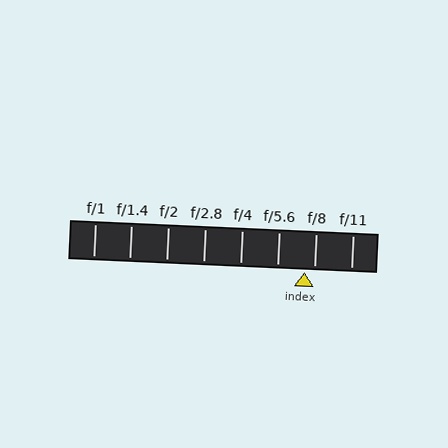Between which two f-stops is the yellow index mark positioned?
The index mark is between f/5.6 and f/8.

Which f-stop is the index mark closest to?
The index mark is closest to f/8.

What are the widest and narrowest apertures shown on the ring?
The widest aperture shown is f/1 and the narrowest is f/11.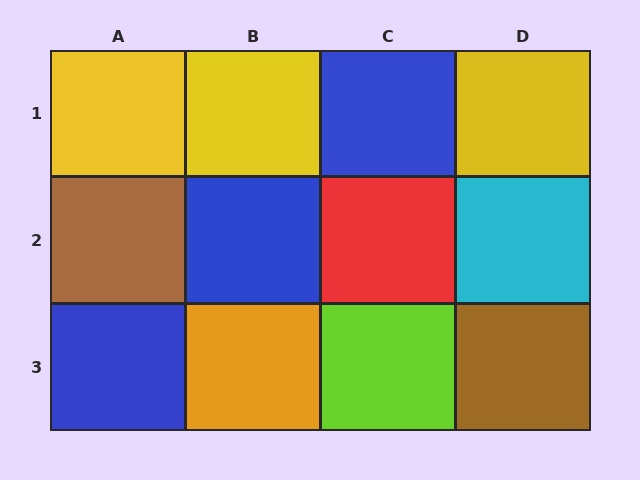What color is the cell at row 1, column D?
Yellow.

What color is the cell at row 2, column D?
Cyan.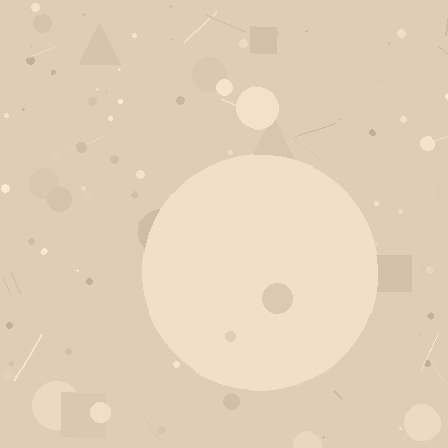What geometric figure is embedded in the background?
A circle is embedded in the background.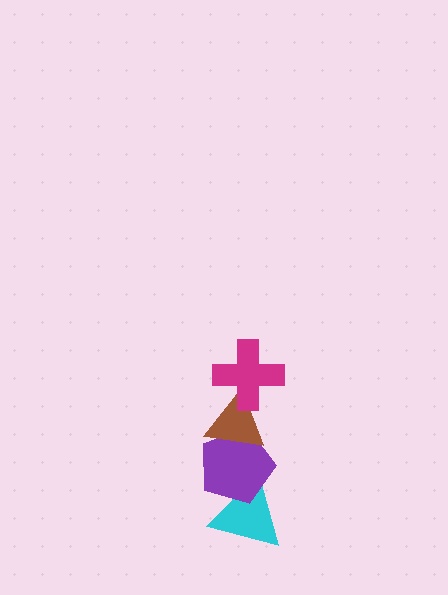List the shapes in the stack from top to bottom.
From top to bottom: the magenta cross, the brown triangle, the purple pentagon, the cyan triangle.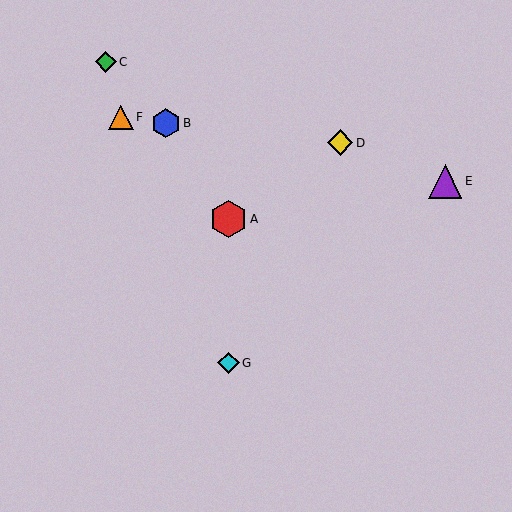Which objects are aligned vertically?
Objects A, G are aligned vertically.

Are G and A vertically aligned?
Yes, both are at x≈229.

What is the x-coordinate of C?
Object C is at x≈106.